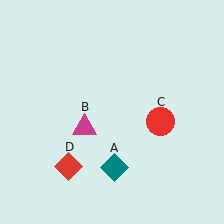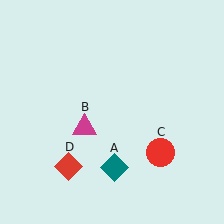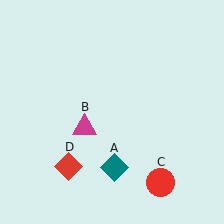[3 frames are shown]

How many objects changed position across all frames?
1 object changed position: red circle (object C).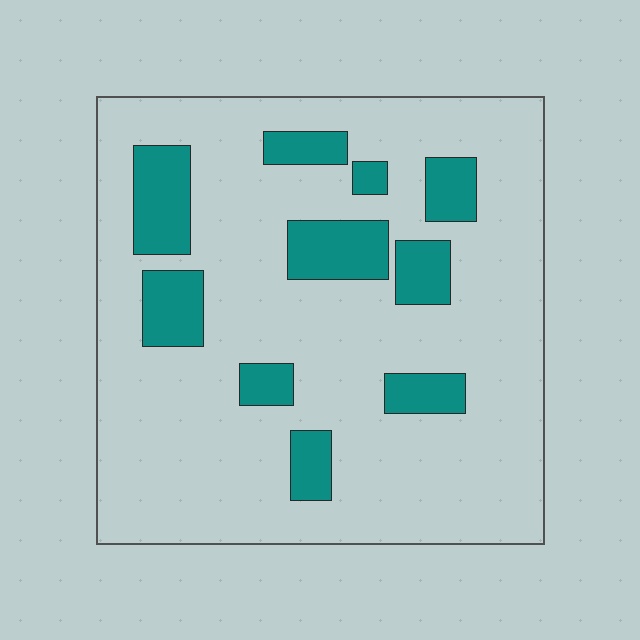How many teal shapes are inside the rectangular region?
10.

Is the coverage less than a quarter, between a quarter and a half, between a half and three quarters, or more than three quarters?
Less than a quarter.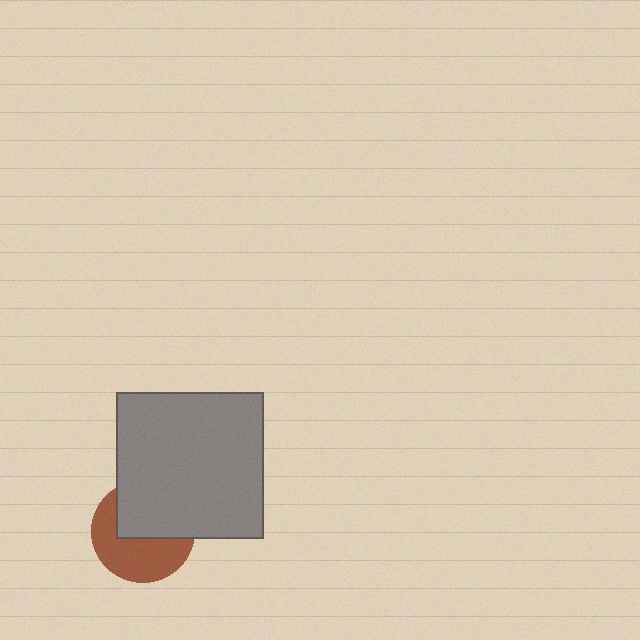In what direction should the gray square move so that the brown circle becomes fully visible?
The gray square should move up. That is the shortest direction to clear the overlap and leave the brown circle fully visible.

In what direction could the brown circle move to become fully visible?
The brown circle could move down. That would shift it out from behind the gray square entirely.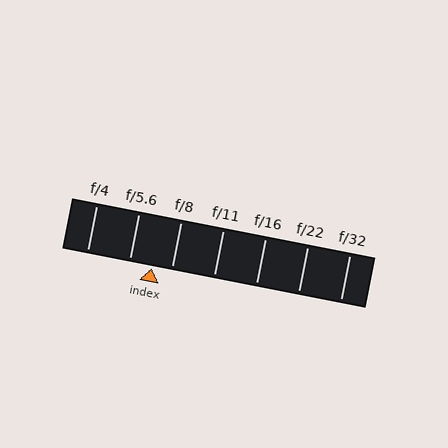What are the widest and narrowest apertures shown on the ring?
The widest aperture shown is f/4 and the narrowest is f/32.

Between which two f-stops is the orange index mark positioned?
The index mark is between f/5.6 and f/8.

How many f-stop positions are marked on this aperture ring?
There are 7 f-stop positions marked.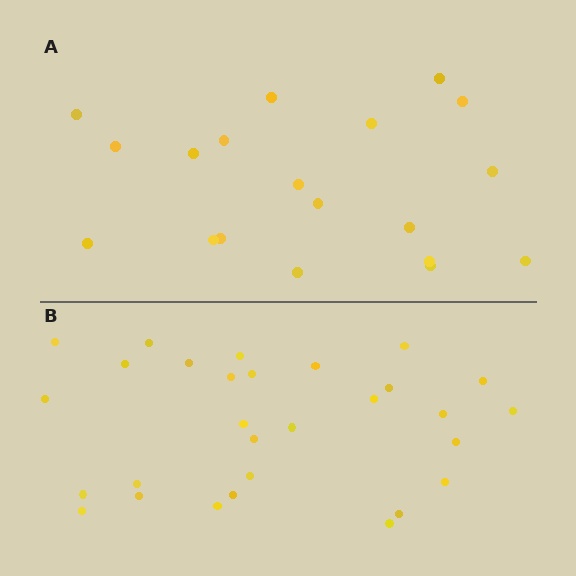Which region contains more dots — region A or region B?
Region B (the bottom region) has more dots.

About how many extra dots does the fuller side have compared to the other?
Region B has roughly 10 or so more dots than region A.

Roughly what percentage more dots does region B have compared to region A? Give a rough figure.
About 55% more.